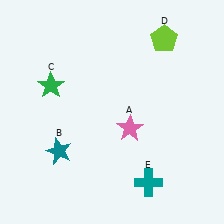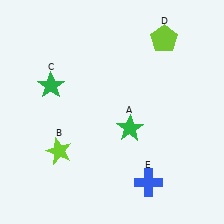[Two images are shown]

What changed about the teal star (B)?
In Image 1, B is teal. In Image 2, it changed to lime.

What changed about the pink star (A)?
In Image 1, A is pink. In Image 2, it changed to green.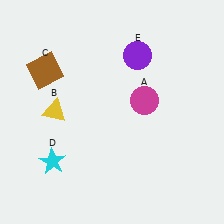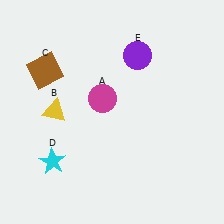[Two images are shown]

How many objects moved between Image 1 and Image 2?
1 object moved between the two images.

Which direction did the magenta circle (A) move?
The magenta circle (A) moved left.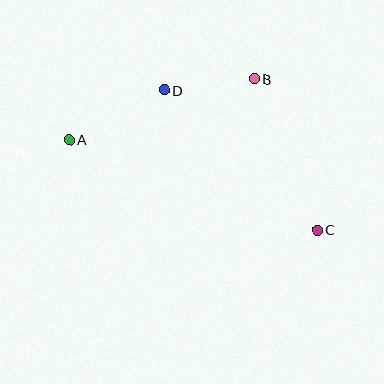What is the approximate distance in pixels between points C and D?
The distance between C and D is approximately 208 pixels.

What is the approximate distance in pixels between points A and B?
The distance between A and B is approximately 195 pixels.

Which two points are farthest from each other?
Points A and C are farthest from each other.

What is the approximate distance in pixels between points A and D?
The distance between A and D is approximately 107 pixels.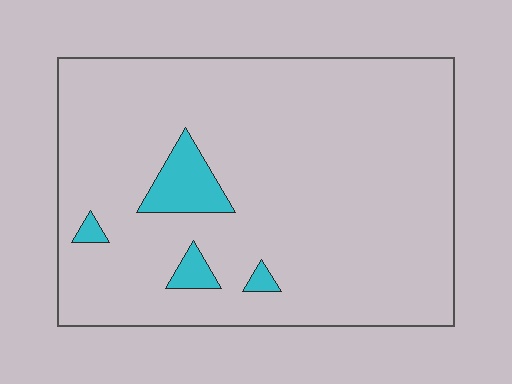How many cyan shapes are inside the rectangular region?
4.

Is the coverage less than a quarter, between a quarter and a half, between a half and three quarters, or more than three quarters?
Less than a quarter.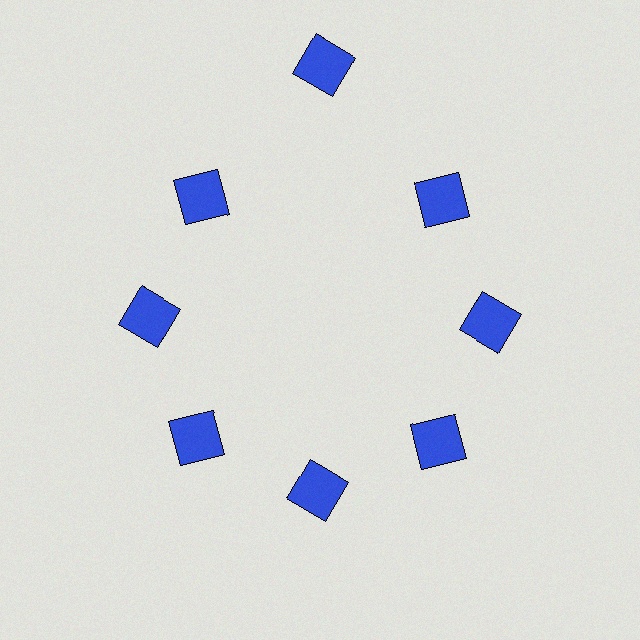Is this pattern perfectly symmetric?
No. The 8 blue squares are arranged in a ring, but one element near the 12 o'clock position is pushed outward from the center, breaking the 8-fold rotational symmetry.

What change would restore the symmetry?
The symmetry would be restored by moving it inward, back onto the ring so that all 8 squares sit at equal angles and equal distance from the center.